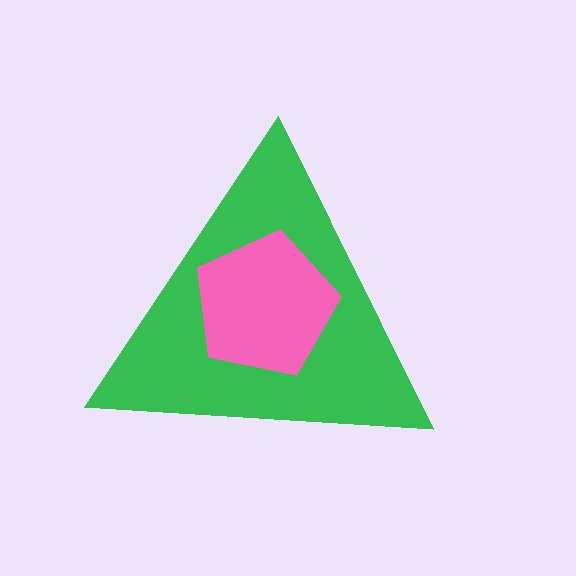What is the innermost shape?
The pink pentagon.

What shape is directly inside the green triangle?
The pink pentagon.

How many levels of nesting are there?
2.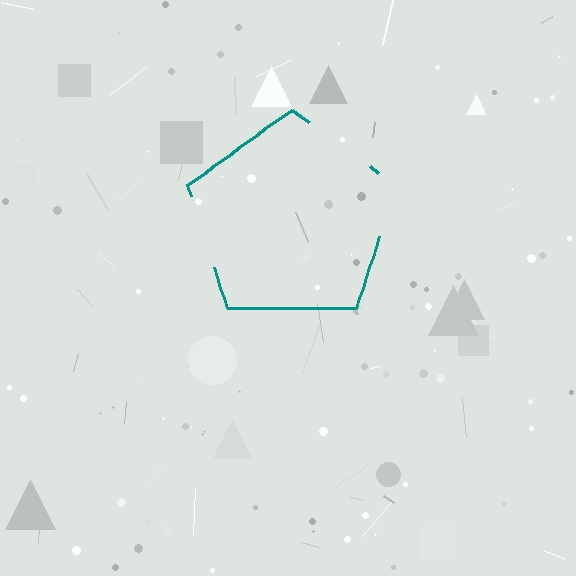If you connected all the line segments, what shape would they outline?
They would outline a pentagon.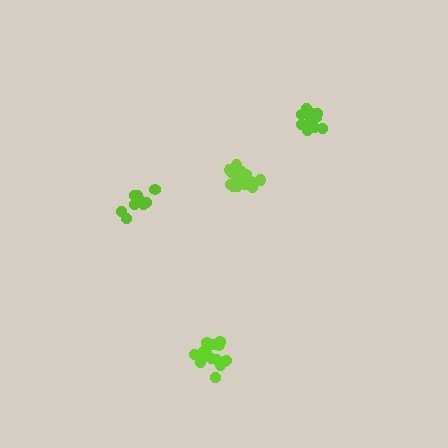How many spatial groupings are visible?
There are 4 spatial groupings.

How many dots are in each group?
Group 1: 13 dots, Group 2: 15 dots, Group 3: 14 dots, Group 4: 9 dots (51 total).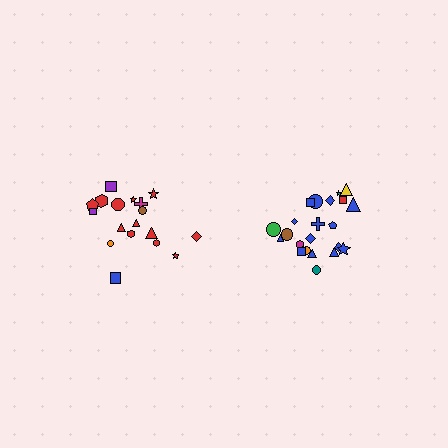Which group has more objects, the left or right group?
The right group.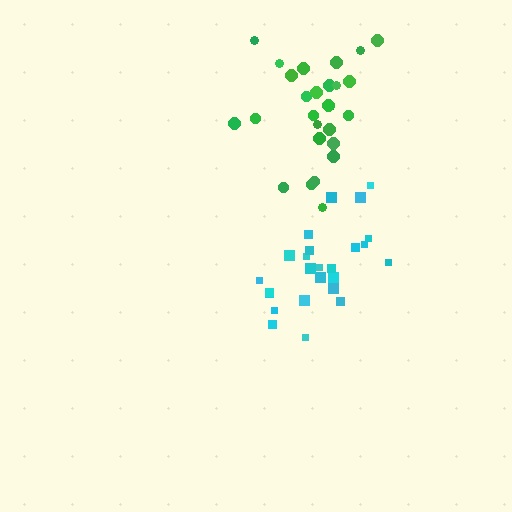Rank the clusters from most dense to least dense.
cyan, green.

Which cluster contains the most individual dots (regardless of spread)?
Green (27).